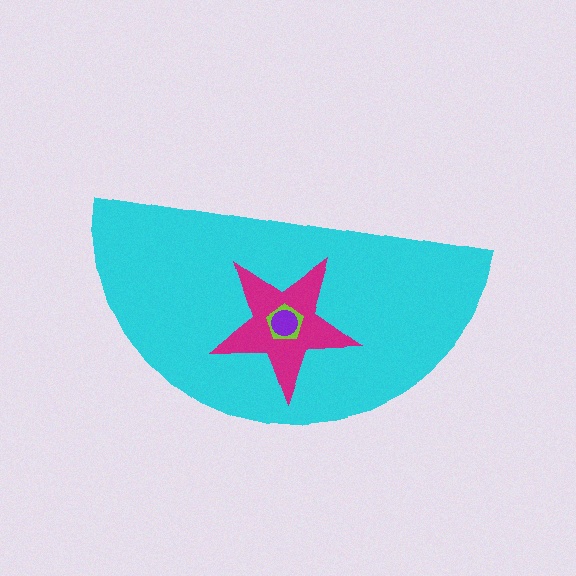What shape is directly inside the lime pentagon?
The purple circle.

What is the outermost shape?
The cyan semicircle.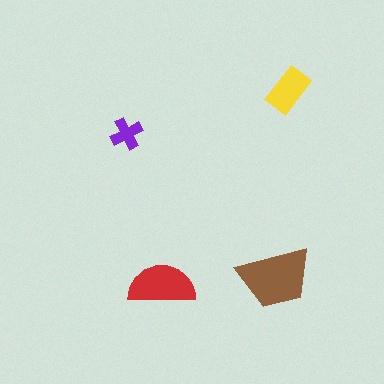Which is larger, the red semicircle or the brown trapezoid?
The brown trapezoid.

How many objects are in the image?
There are 4 objects in the image.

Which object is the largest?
The brown trapezoid.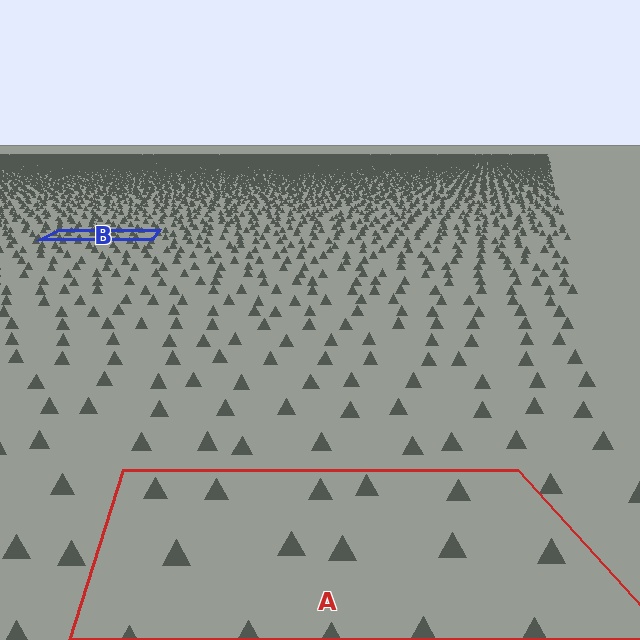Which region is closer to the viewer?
Region A is closer. The texture elements there are larger and more spread out.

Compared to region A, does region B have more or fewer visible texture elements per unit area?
Region B has more texture elements per unit area — they are packed more densely because it is farther away.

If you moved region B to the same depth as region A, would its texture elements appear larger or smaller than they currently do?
They would appear larger. At a closer depth, the same texture elements are projected at a bigger on-screen size.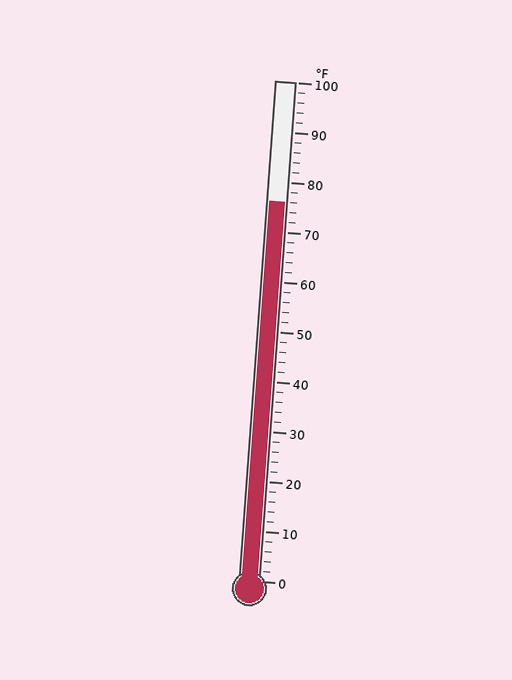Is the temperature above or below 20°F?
The temperature is above 20°F.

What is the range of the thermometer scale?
The thermometer scale ranges from 0°F to 100°F.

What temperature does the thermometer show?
The thermometer shows approximately 76°F.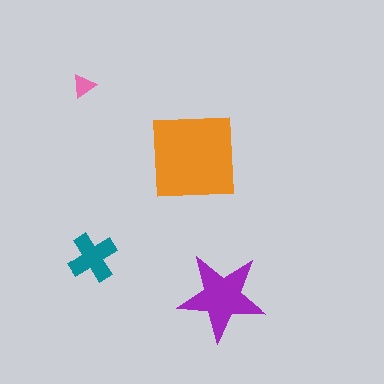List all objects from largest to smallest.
The orange square, the purple star, the teal cross, the pink triangle.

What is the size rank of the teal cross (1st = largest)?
3rd.